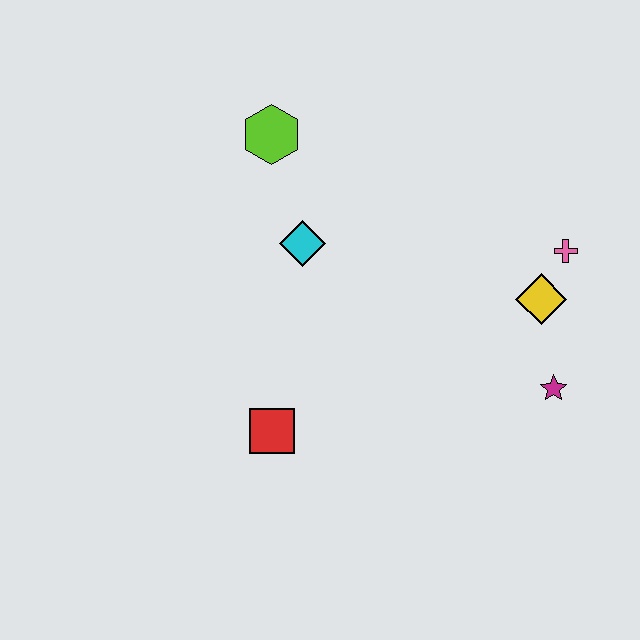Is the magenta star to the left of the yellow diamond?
No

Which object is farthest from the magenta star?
The lime hexagon is farthest from the magenta star.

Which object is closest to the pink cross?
The yellow diamond is closest to the pink cross.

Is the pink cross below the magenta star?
No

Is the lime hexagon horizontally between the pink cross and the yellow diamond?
No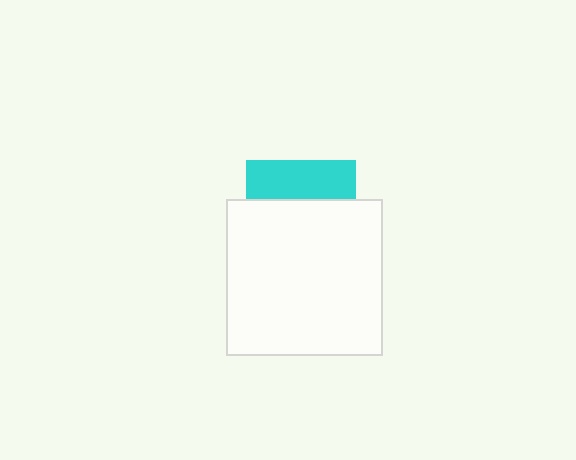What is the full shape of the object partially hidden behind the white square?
The partially hidden object is a cyan square.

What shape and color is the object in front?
The object in front is a white square.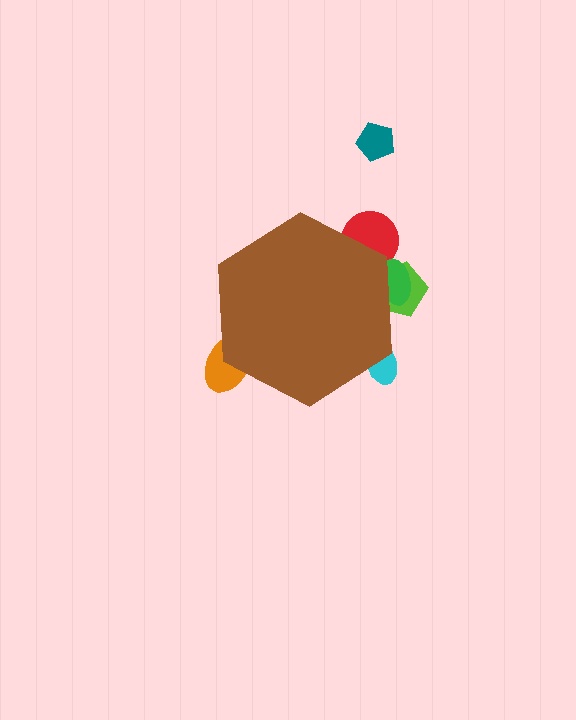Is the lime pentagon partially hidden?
Yes, the lime pentagon is partially hidden behind the brown hexagon.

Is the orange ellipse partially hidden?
Yes, the orange ellipse is partially hidden behind the brown hexagon.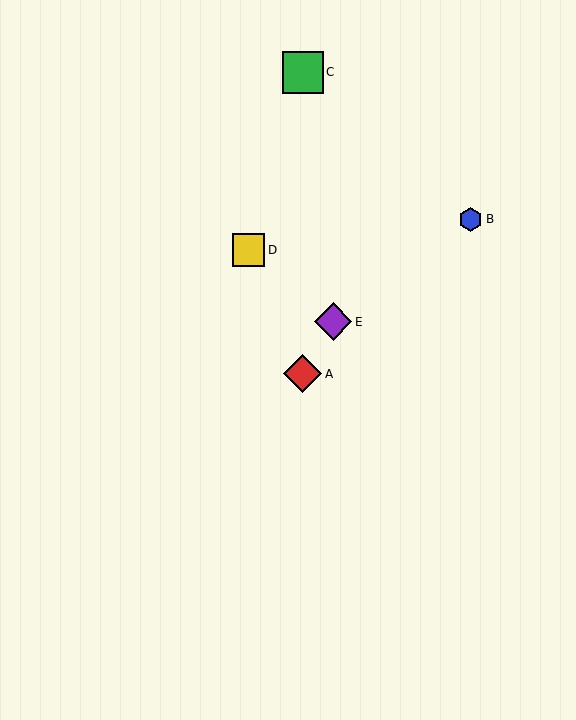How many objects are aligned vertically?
2 objects (A, C) are aligned vertically.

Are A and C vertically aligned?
Yes, both are at x≈303.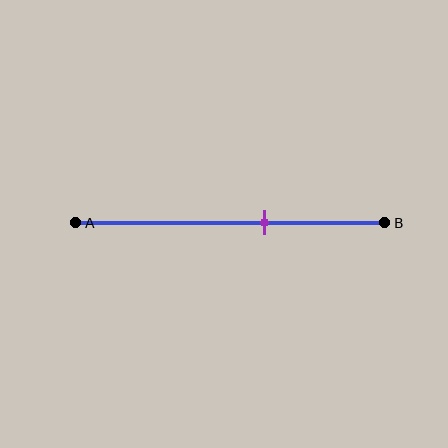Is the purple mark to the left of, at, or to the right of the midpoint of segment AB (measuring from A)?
The purple mark is to the right of the midpoint of segment AB.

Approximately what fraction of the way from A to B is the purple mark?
The purple mark is approximately 60% of the way from A to B.